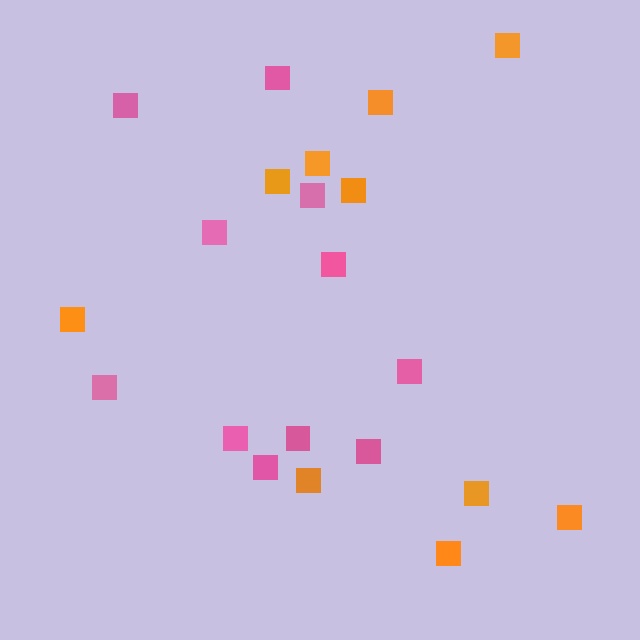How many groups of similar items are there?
There are 2 groups: one group of orange squares (10) and one group of pink squares (11).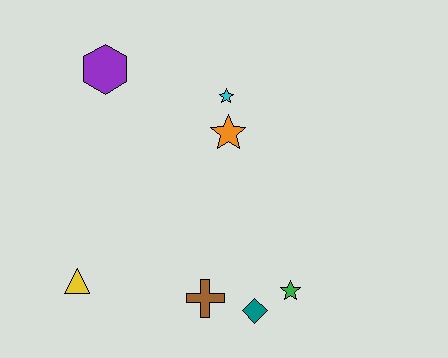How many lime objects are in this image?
There are no lime objects.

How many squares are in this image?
There are no squares.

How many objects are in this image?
There are 7 objects.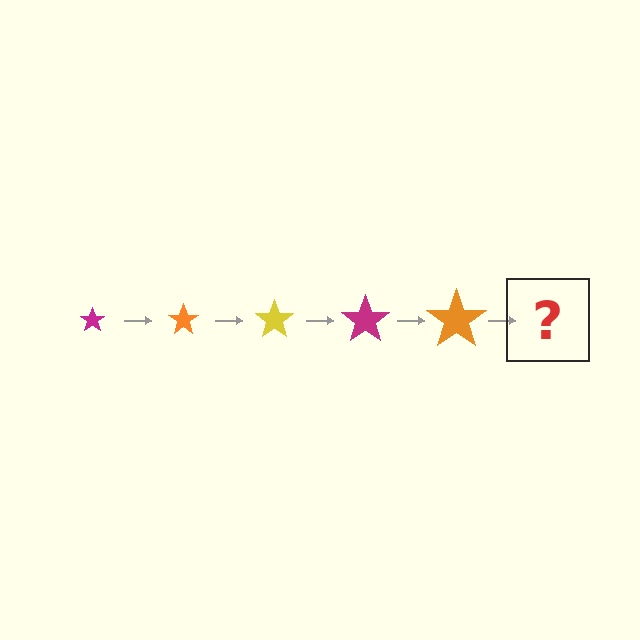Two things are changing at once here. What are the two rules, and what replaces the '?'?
The two rules are that the star grows larger each step and the color cycles through magenta, orange, and yellow. The '?' should be a yellow star, larger than the previous one.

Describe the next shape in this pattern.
It should be a yellow star, larger than the previous one.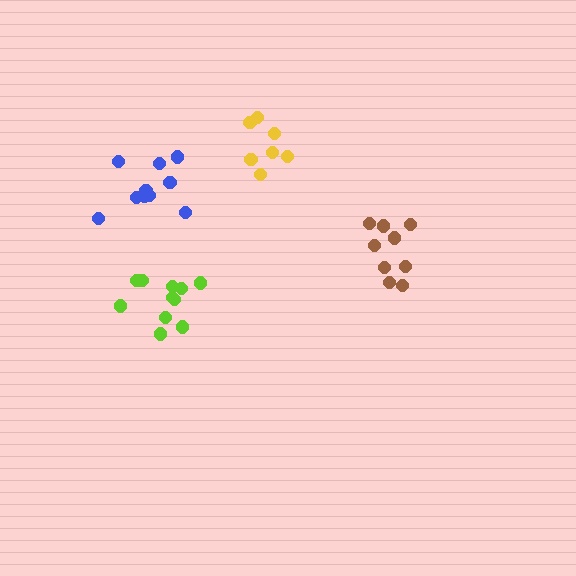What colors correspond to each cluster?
The clusters are colored: brown, yellow, lime, blue.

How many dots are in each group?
Group 1: 9 dots, Group 2: 7 dots, Group 3: 11 dots, Group 4: 10 dots (37 total).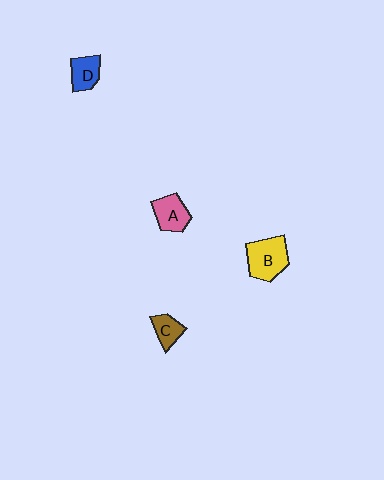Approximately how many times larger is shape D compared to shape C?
Approximately 1.2 times.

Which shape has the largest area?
Shape B (yellow).